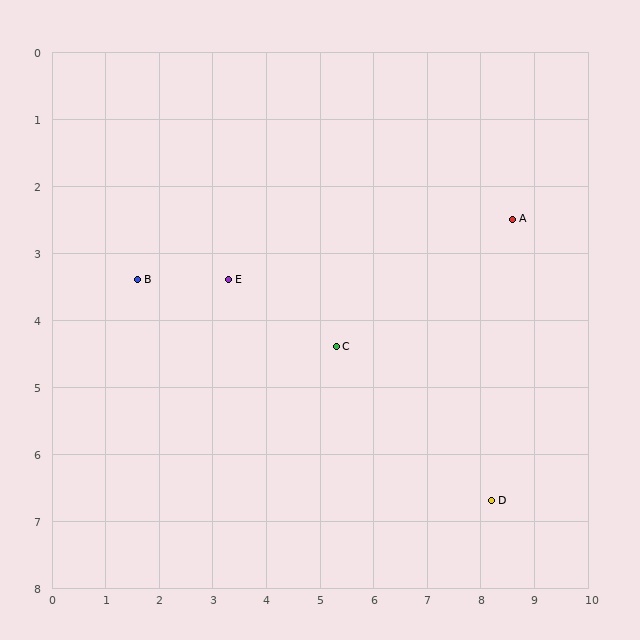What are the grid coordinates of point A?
Point A is at approximately (8.6, 2.5).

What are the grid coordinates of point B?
Point B is at approximately (1.6, 3.4).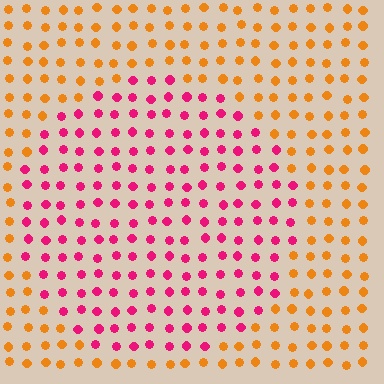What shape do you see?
I see a circle.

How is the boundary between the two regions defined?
The boundary is defined purely by a slight shift in hue (about 60 degrees). Spacing, size, and orientation are identical on both sides.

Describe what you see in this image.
The image is filled with small orange elements in a uniform arrangement. A circle-shaped region is visible where the elements are tinted to a slightly different hue, forming a subtle color boundary.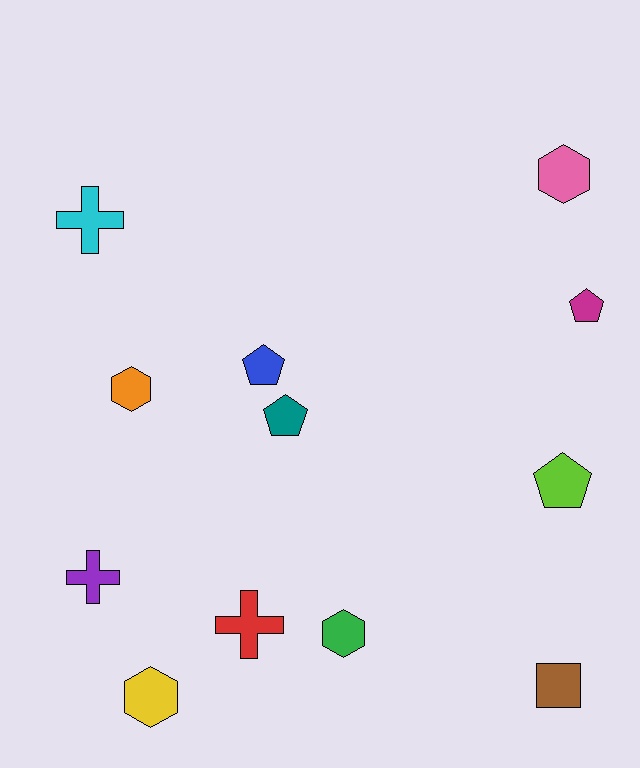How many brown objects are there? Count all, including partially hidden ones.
There is 1 brown object.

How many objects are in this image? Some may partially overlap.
There are 12 objects.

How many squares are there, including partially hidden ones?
There is 1 square.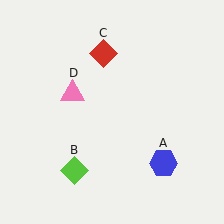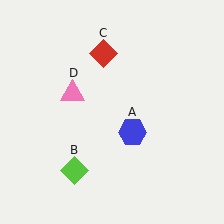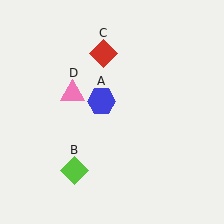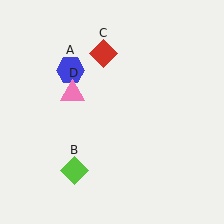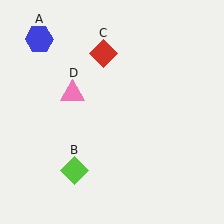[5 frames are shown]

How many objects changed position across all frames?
1 object changed position: blue hexagon (object A).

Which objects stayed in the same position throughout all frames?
Lime diamond (object B) and red diamond (object C) and pink triangle (object D) remained stationary.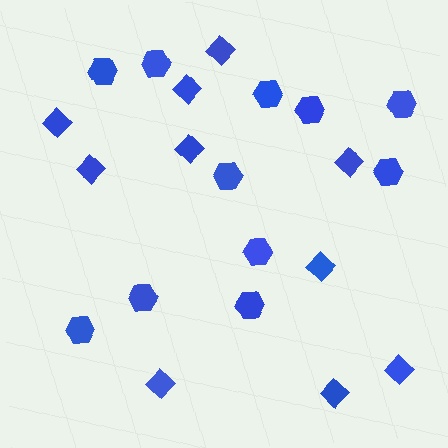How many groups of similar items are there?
There are 2 groups: one group of diamonds (10) and one group of hexagons (11).